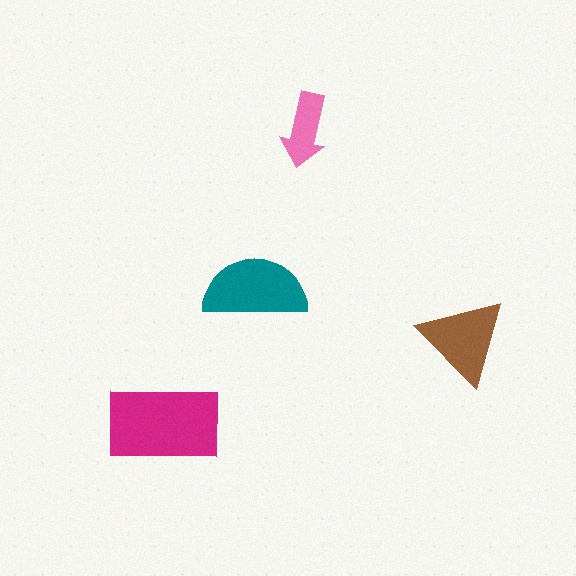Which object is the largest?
The magenta rectangle.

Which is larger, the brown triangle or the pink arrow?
The brown triangle.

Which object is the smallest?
The pink arrow.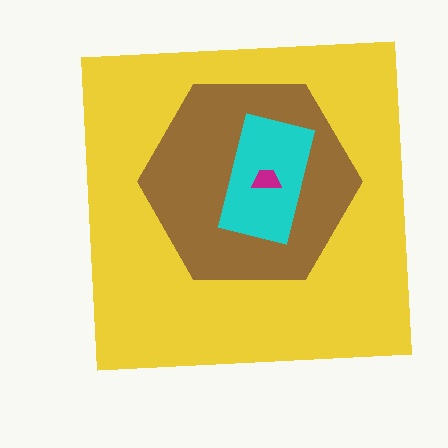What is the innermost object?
The magenta trapezoid.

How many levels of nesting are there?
4.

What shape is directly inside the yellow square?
The brown hexagon.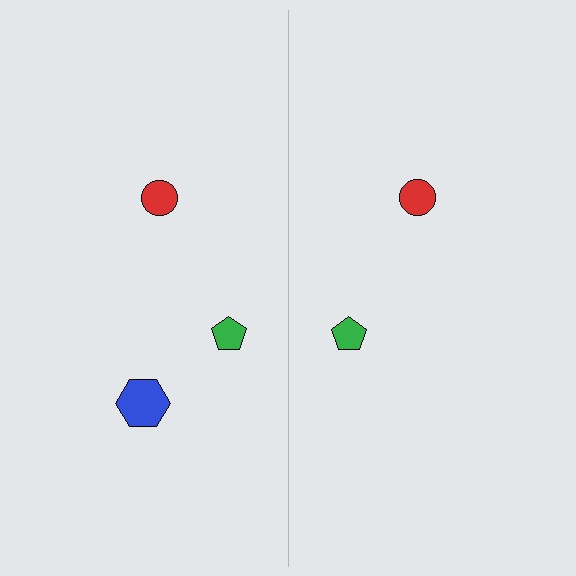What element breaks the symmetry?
A blue hexagon is missing from the right side.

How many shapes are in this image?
There are 5 shapes in this image.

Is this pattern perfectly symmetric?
No, the pattern is not perfectly symmetric. A blue hexagon is missing from the right side.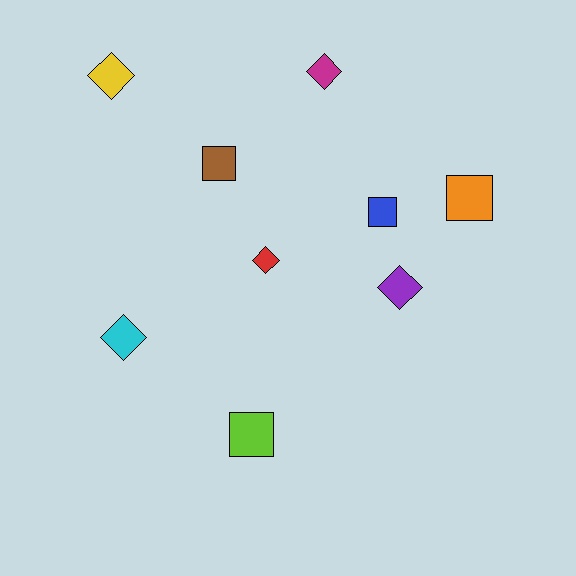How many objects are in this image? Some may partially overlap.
There are 9 objects.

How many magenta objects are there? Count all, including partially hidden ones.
There is 1 magenta object.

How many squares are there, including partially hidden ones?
There are 4 squares.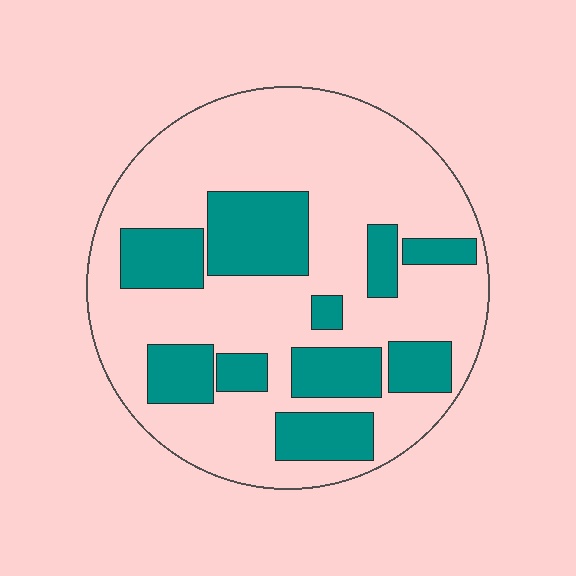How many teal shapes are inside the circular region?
10.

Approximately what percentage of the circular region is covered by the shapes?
Approximately 30%.